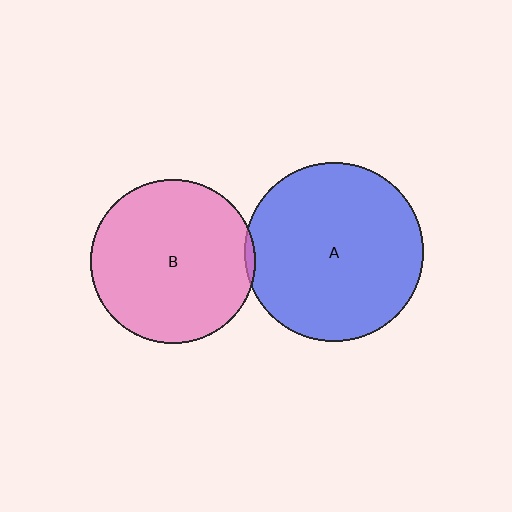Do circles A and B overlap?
Yes.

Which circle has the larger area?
Circle A (blue).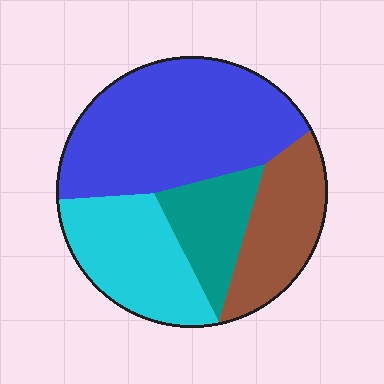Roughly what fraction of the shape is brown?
Brown takes up about one fifth (1/5) of the shape.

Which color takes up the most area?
Blue, at roughly 45%.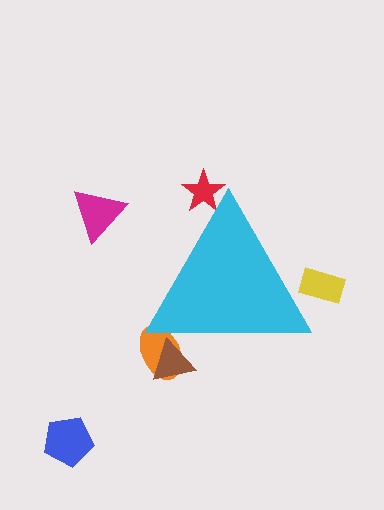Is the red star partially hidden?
Yes, the red star is partially hidden behind the cyan triangle.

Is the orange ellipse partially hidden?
Yes, the orange ellipse is partially hidden behind the cyan triangle.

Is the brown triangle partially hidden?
Yes, the brown triangle is partially hidden behind the cyan triangle.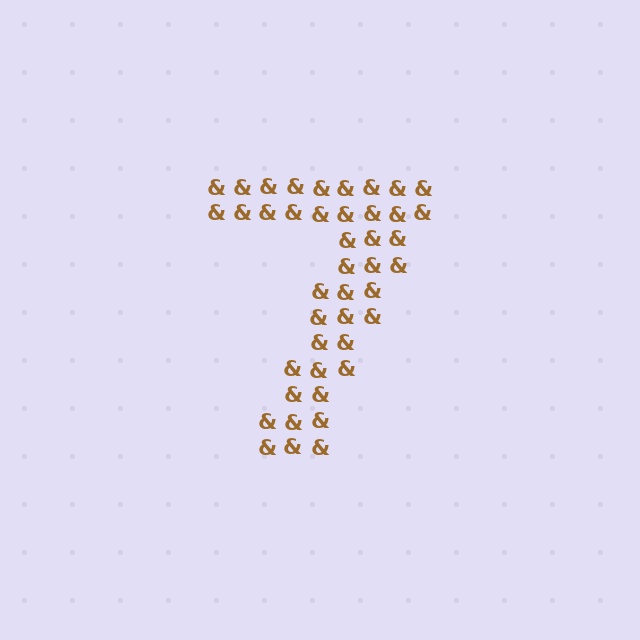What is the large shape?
The large shape is the digit 7.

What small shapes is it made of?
It is made of small ampersands.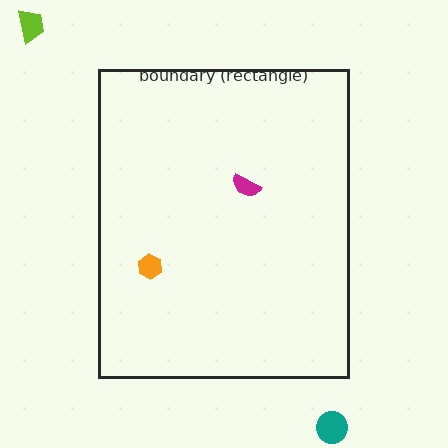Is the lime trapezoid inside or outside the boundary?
Outside.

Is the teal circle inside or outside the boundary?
Outside.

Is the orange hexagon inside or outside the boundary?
Inside.